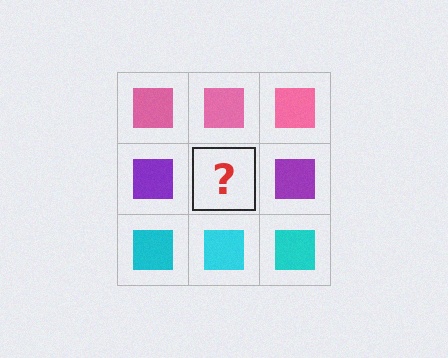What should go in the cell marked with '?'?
The missing cell should contain a purple square.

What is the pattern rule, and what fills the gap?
The rule is that each row has a consistent color. The gap should be filled with a purple square.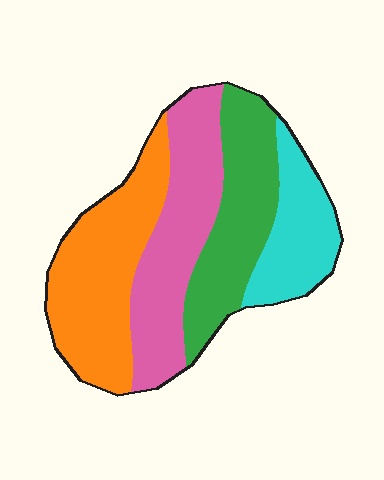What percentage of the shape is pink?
Pink covers roughly 30% of the shape.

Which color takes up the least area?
Cyan, at roughly 15%.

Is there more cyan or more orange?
Orange.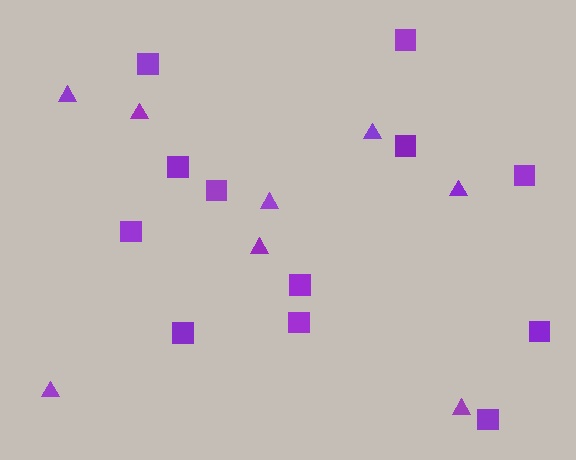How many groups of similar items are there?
There are 2 groups: one group of triangles (8) and one group of squares (12).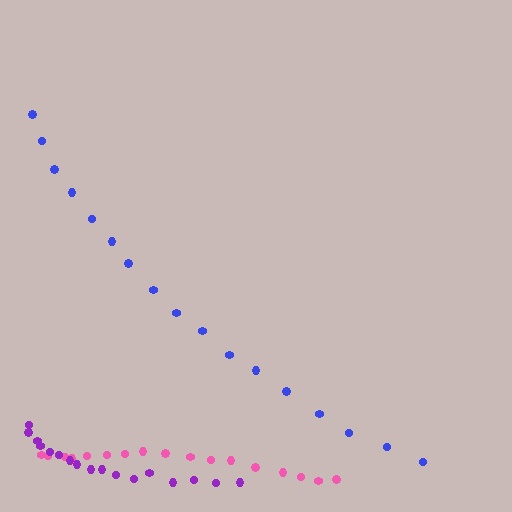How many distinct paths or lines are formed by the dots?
There are 3 distinct paths.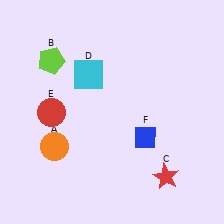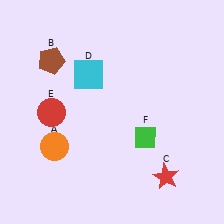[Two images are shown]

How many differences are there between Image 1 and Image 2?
There are 2 differences between the two images.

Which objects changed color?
B changed from lime to brown. F changed from blue to green.